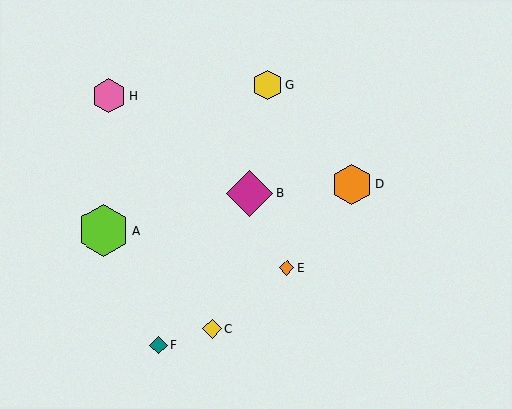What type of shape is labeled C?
Shape C is a yellow diamond.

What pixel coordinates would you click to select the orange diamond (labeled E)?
Click at (287, 268) to select the orange diamond E.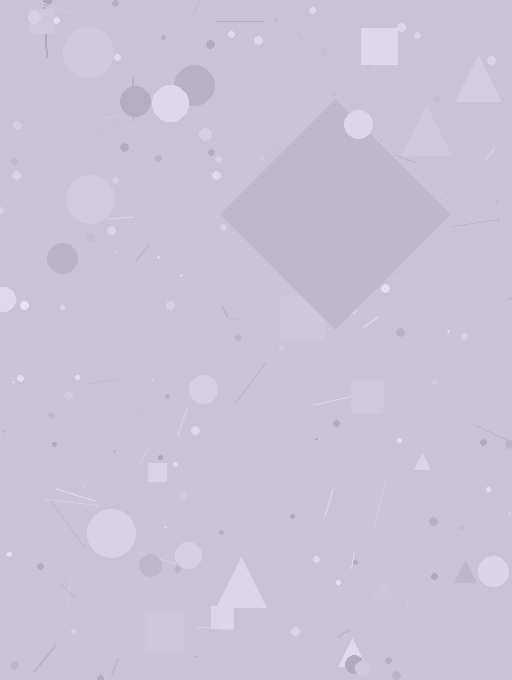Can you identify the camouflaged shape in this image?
The camouflaged shape is a diamond.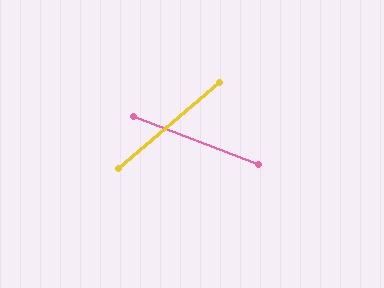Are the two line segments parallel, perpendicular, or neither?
Neither parallel nor perpendicular — they differ by about 61°.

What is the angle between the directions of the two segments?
Approximately 61 degrees.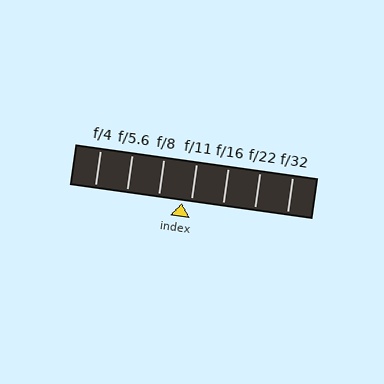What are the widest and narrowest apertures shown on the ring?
The widest aperture shown is f/4 and the narrowest is f/32.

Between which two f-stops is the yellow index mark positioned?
The index mark is between f/8 and f/11.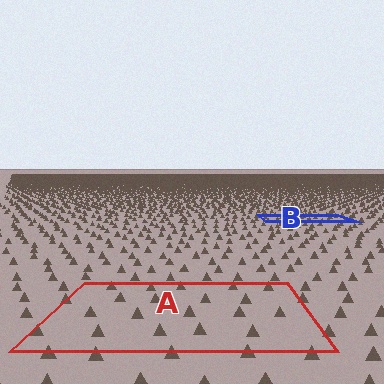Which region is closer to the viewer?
Region A is closer. The texture elements there are larger and more spread out.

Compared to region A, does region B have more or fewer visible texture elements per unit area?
Region B has more texture elements per unit area — they are packed more densely because it is farther away.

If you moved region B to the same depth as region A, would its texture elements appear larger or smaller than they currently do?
They would appear larger. At a closer depth, the same texture elements are projected at a bigger on-screen size.